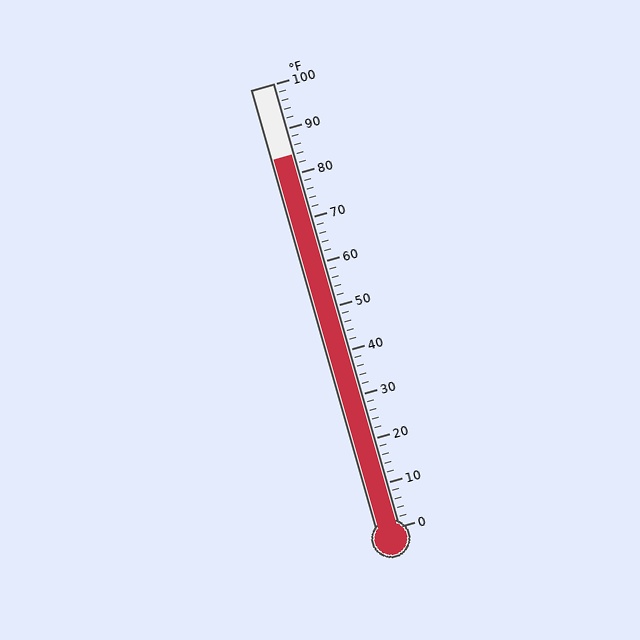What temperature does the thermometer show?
The thermometer shows approximately 84°F.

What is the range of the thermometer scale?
The thermometer scale ranges from 0°F to 100°F.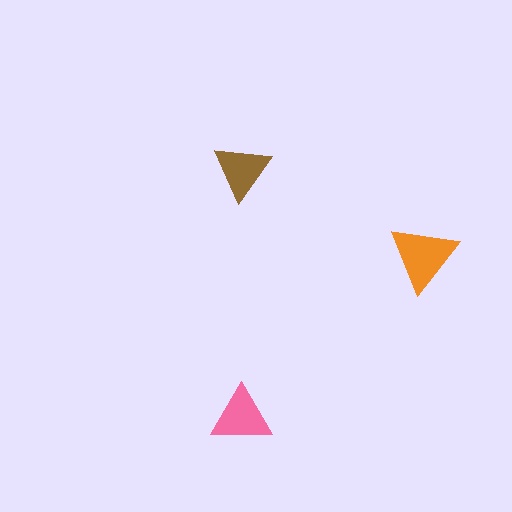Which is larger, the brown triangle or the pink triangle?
The pink one.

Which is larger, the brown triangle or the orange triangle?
The orange one.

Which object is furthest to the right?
The orange triangle is rightmost.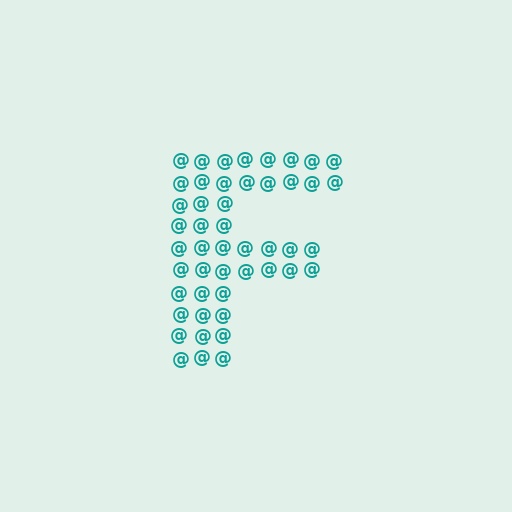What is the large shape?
The large shape is the letter F.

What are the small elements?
The small elements are at signs.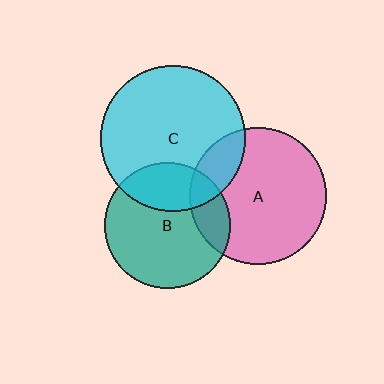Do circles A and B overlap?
Yes.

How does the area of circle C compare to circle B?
Approximately 1.3 times.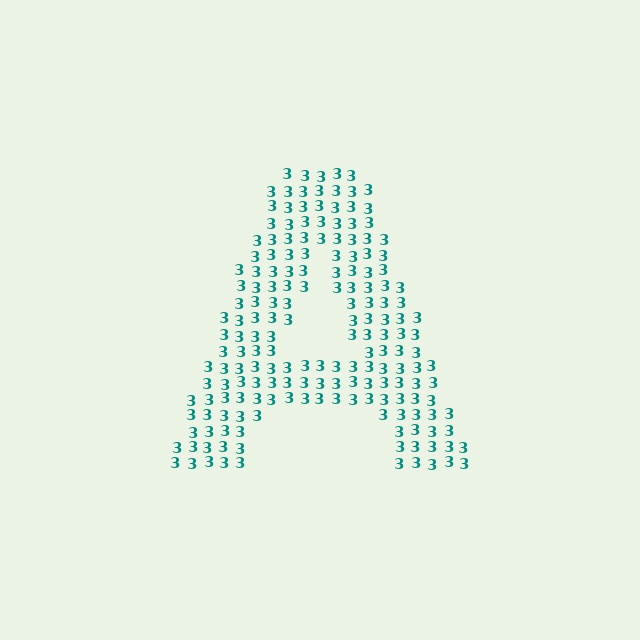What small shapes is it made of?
It is made of small digit 3's.